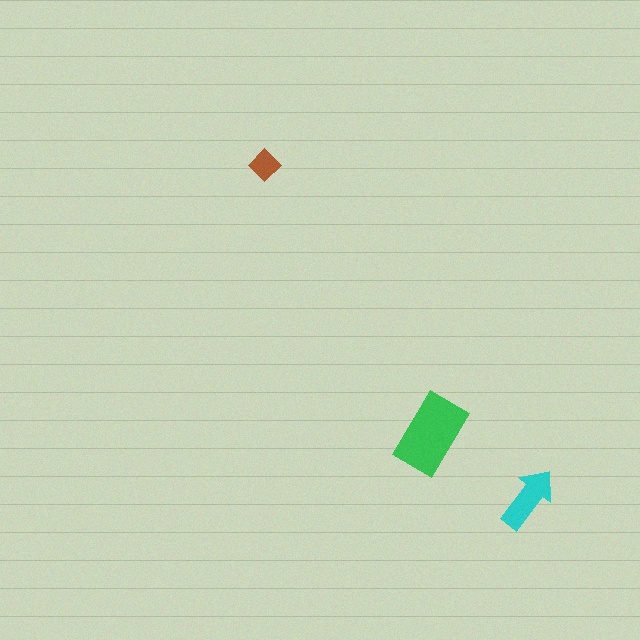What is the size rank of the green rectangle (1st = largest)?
1st.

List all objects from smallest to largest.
The brown diamond, the cyan arrow, the green rectangle.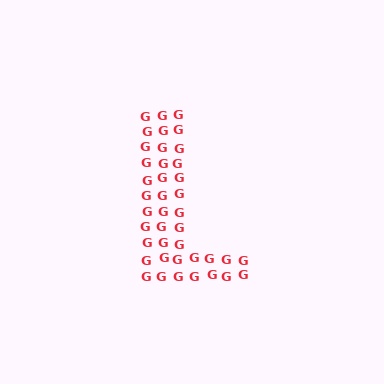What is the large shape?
The large shape is the letter L.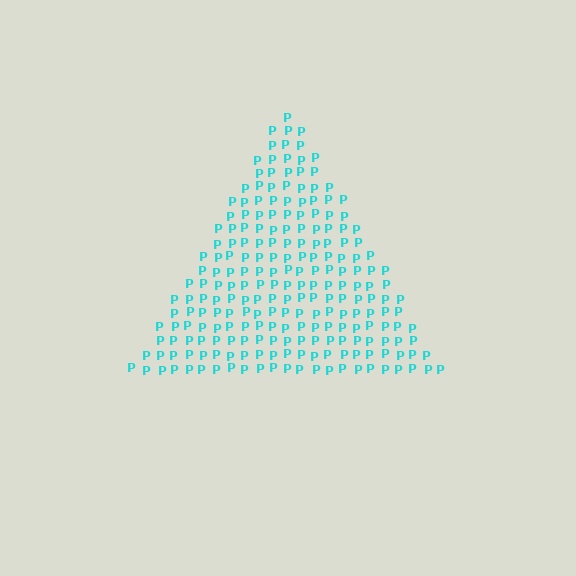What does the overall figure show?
The overall figure shows a triangle.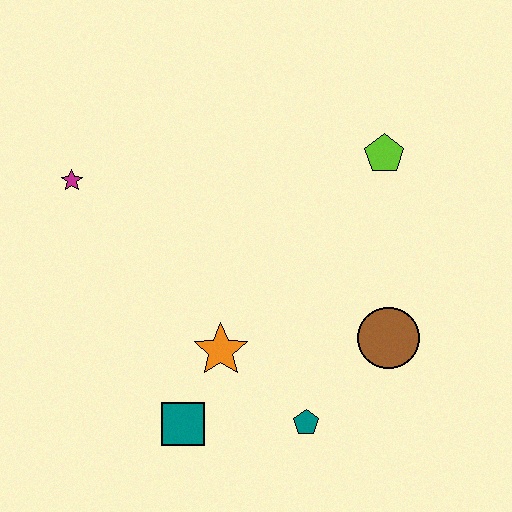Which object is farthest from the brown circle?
The magenta star is farthest from the brown circle.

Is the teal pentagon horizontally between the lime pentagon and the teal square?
Yes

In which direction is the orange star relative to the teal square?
The orange star is above the teal square.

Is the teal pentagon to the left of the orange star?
No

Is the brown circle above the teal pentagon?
Yes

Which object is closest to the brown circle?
The teal pentagon is closest to the brown circle.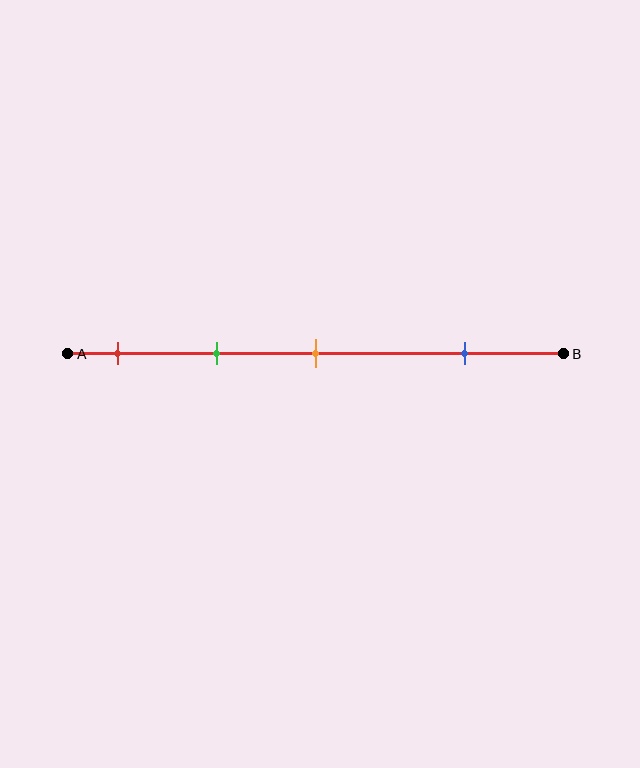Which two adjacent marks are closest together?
The red and green marks are the closest adjacent pair.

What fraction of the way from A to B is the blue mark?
The blue mark is approximately 80% (0.8) of the way from A to B.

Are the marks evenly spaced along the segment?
No, the marks are not evenly spaced.